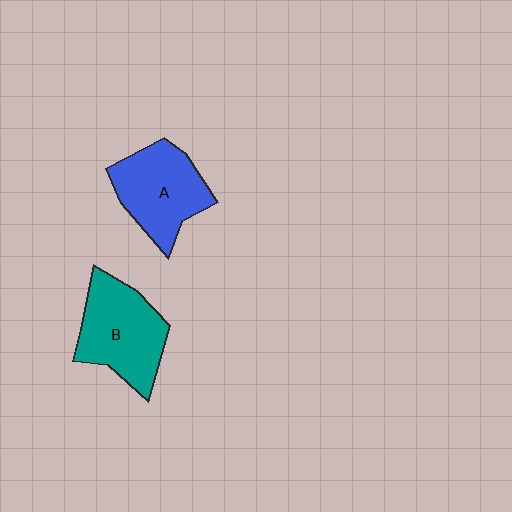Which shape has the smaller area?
Shape A (blue).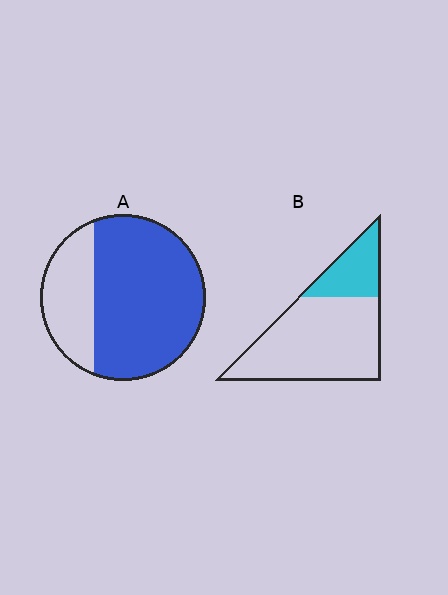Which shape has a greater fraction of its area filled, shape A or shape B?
Shape A.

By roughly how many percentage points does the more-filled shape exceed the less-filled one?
By roughly 45 percentage points (A over B).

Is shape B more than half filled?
No.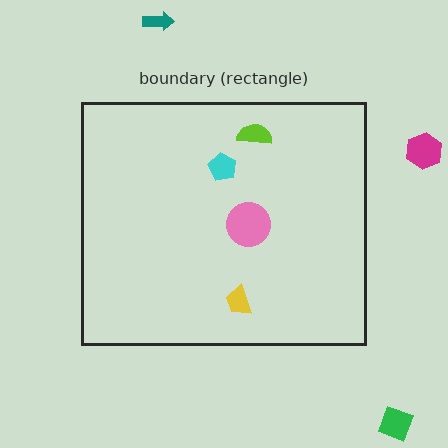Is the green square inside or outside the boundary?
Outside.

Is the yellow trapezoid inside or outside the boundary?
Inside.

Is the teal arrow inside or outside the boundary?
Outside.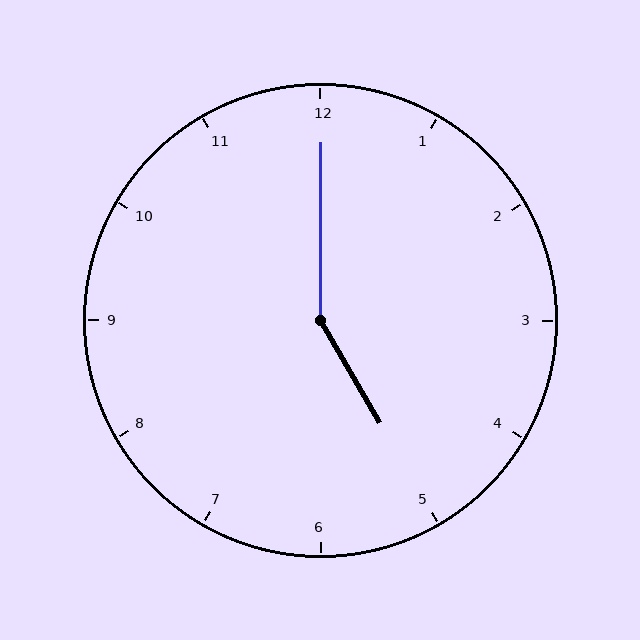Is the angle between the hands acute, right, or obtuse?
It is obtuse.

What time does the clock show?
5:00.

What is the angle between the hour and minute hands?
Approximately 150 degrees.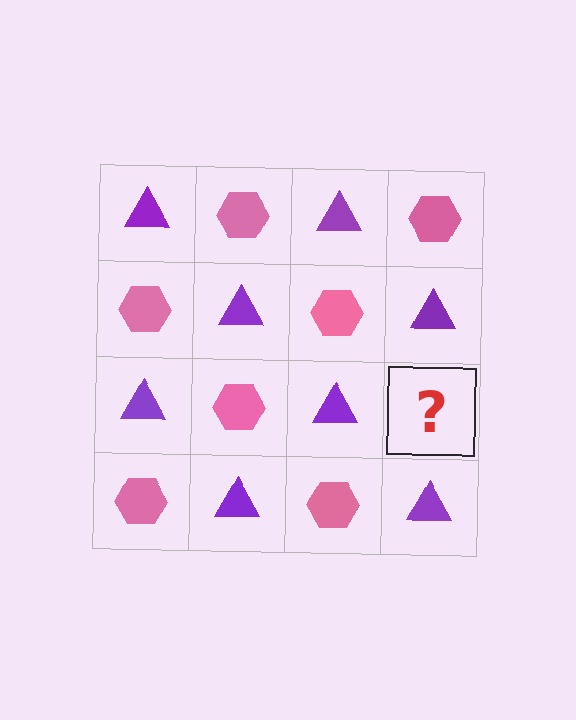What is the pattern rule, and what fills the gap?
The rule is that it alternates purple triangle and pink hexagon in a checkerboard pattern. The gap should be filled with a pink hexagon.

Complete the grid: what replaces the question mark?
The question mark should be replaced with a pink hexagon.